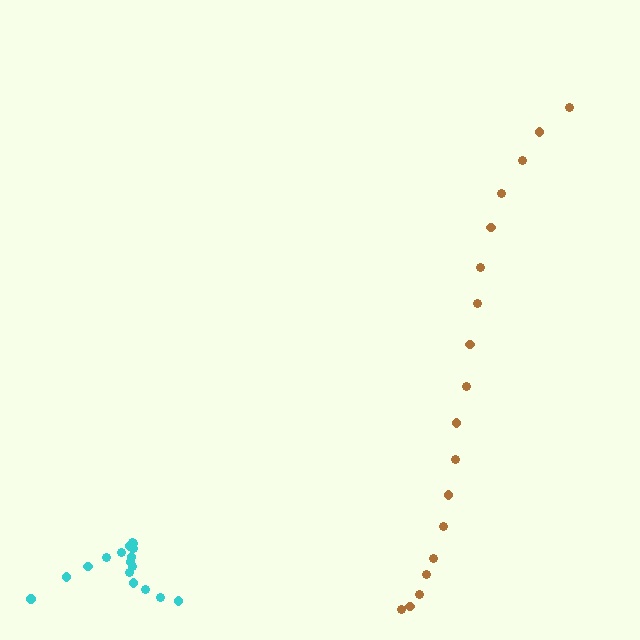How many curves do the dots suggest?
There are 2 distinct paths.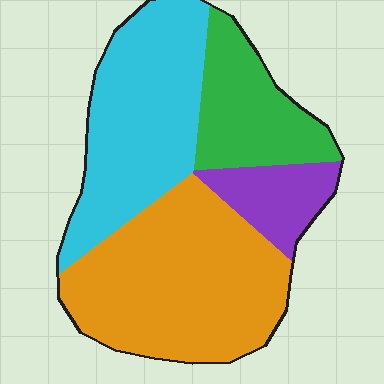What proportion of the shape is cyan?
Cyan takes up about one third (1/3) of the shape.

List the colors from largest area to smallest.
From largest to smallest: orange, cyan, green, purple.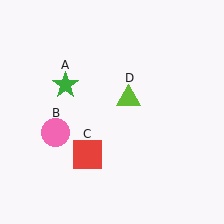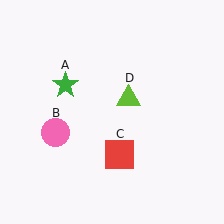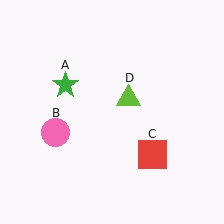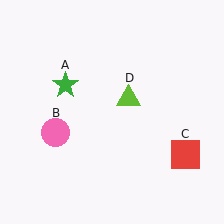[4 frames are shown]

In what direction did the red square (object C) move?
The red square (object C) moved right.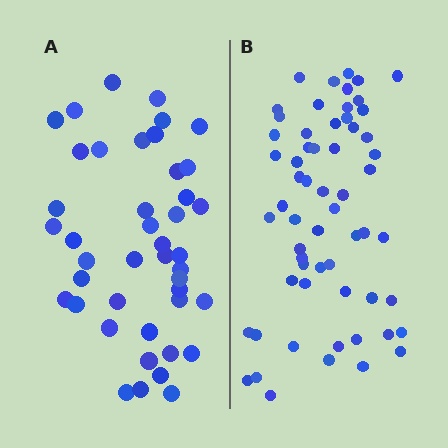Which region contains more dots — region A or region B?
Region B (the right region) has more dots.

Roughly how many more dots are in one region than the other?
Region B has approximately 15 more dots than region A.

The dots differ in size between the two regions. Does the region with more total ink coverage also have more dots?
No. Region A has more total ink coverage because its dots are larger, but region B actually contains more individual dots. Total area can be misleading — the number of items is what matters here.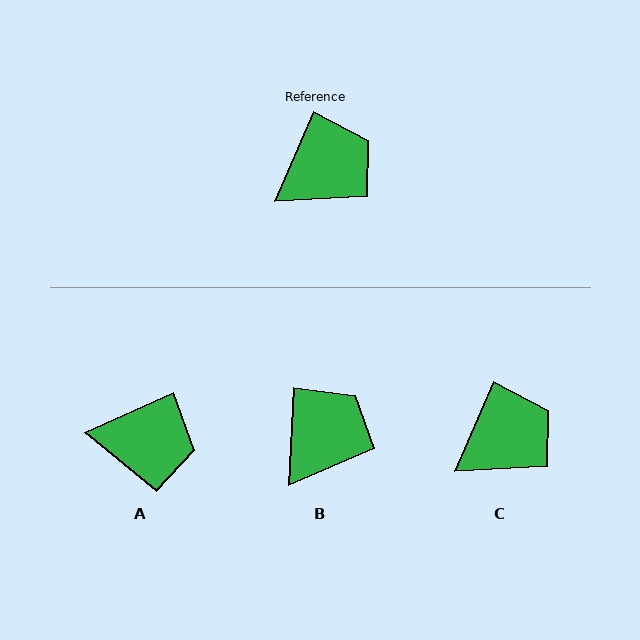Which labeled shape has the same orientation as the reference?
C.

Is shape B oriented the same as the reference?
No, it is off by about 21 degrees.